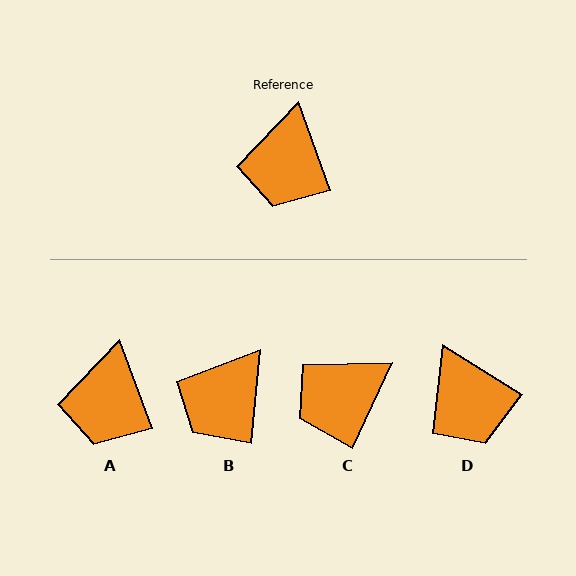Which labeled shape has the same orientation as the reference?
A.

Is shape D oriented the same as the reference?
No, it is off by about 38 degrees.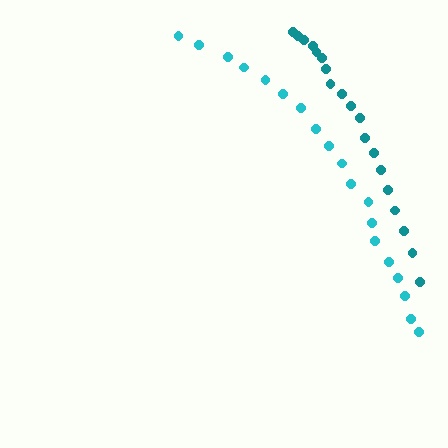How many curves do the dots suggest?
There are 2 distinct paths.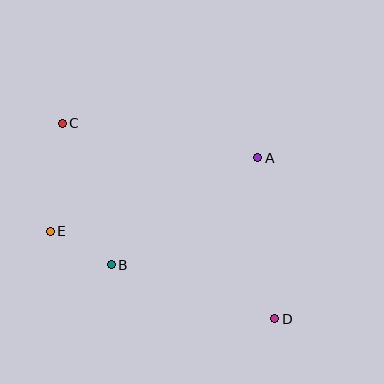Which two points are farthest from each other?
Points C and D are farthest from each other.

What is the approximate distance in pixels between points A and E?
The distance between A and E is approximately 220 pixels.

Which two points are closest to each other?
Points B and E are closest to each other.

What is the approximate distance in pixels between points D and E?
The distance between D and E is approximately 241 pixels.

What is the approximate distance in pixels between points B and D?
The distance between B and D is approximately 172 pixels.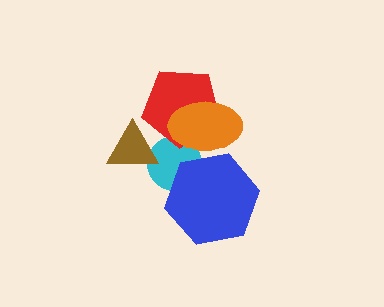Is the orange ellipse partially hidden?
No, no other shape covers it.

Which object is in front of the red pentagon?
The orange ellipse is in front of the red pentagon.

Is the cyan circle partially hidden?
Yes, it is partially covered by another shape.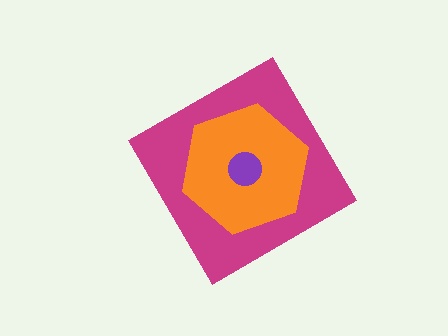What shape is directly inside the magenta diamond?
The orange hexagon.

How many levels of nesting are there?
3.